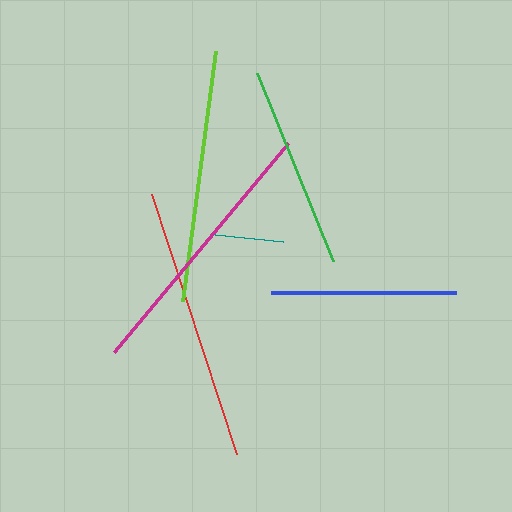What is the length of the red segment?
The red segment is approximately 273 pixels long.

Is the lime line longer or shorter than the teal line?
The lime line is longer than the teal line.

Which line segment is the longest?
The red line is the longest at approximately 273 pixels.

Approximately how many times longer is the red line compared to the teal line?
The red line is approximately 4.0 times the length of the teal line.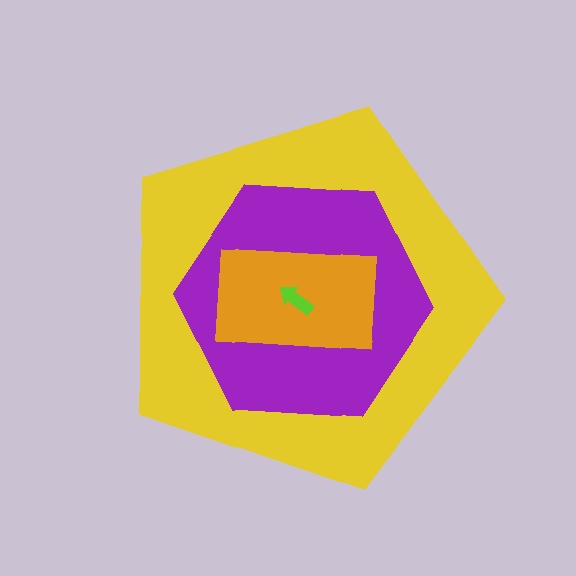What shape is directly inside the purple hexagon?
The orange rectangle.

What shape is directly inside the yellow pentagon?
The purple hexagon.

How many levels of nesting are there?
4.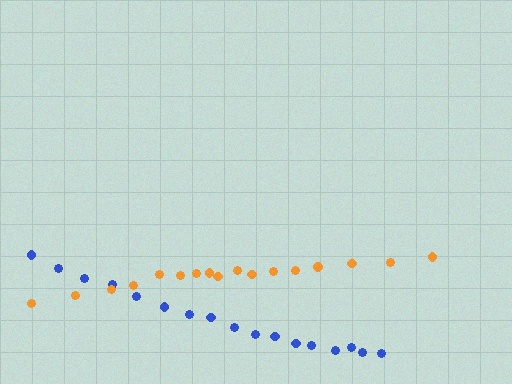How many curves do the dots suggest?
There are 2 distinct paths.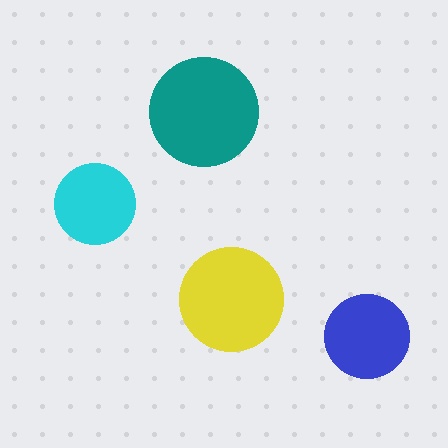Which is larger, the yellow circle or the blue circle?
The yellow one.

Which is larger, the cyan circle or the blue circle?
The blue one.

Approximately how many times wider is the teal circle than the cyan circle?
About 1.5 times wider.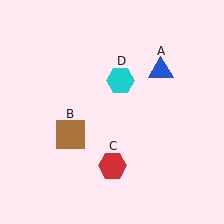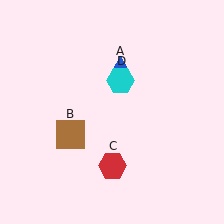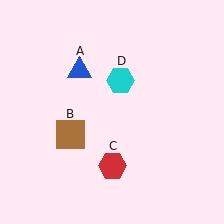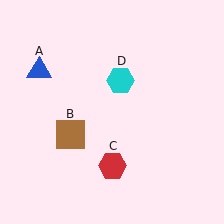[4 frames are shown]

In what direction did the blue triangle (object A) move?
The blue triangle (object A) moved left.